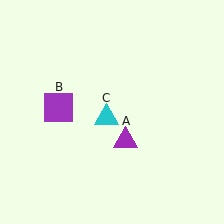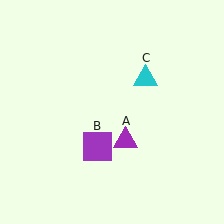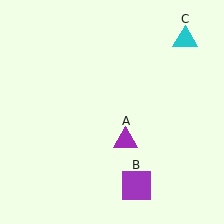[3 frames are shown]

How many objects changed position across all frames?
2 objects changed position: purple square (object B), cyan triangle (object C).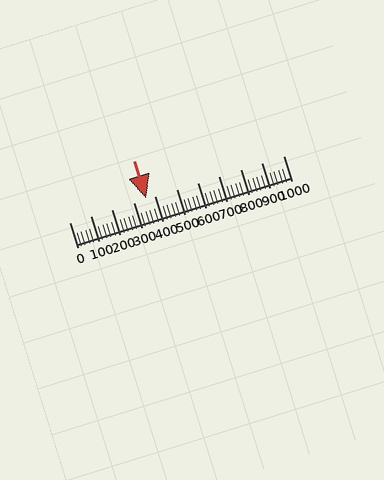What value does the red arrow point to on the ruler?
The red arrow points to approximately 362.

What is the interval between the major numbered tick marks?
The major tick marks are spaced 100 units apart.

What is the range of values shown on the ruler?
The ruler shows values from 0 to 1000.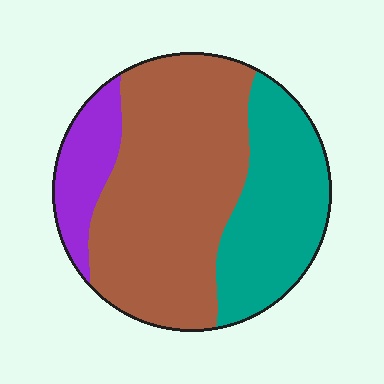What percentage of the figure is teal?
Teal takes up between a sixth and a third of the figure.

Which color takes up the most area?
Brown, at roughly 55%.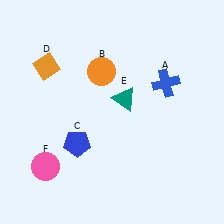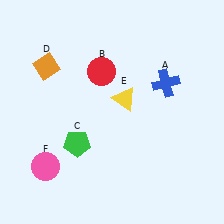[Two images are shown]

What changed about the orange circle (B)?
In Image 1, B is orange. In Image 2, it changed to red.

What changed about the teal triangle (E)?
In Image 1, E is teal. In Image 2, it changed to yellow.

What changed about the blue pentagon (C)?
In Image 1, C is blue. In Image 2, it changed to green.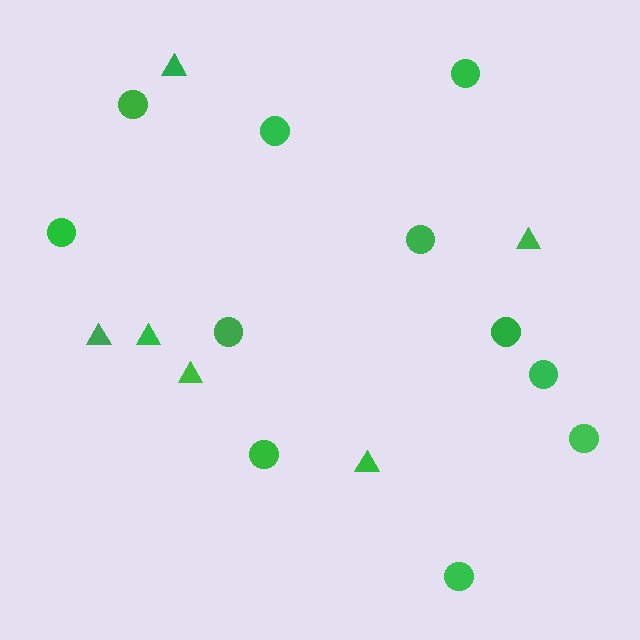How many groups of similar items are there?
There are 2 groups: one group of circles (11) and one group of triangles (6).